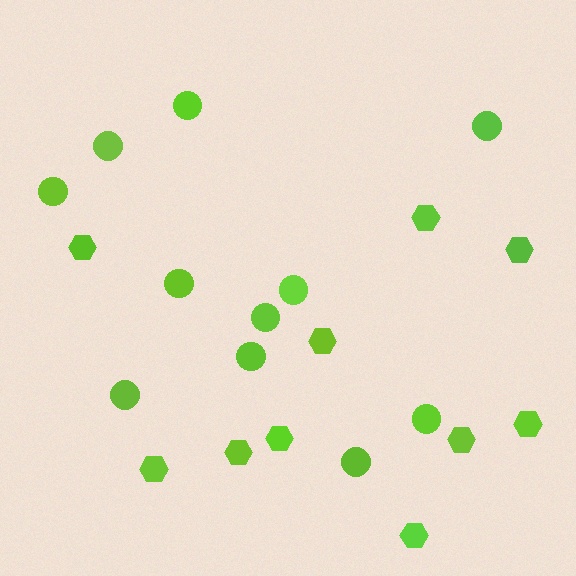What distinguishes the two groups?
There are 2 groups: one group of hexagons (10) and one group of circles (11).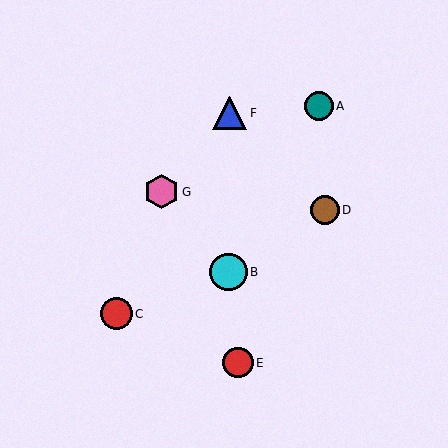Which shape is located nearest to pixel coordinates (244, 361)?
The red circle (labeled E) at (238, 363) is nearest to that location.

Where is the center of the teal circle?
The center of the teal circle is at (319, 106).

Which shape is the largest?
The cyan circle (labeled B) is the largest.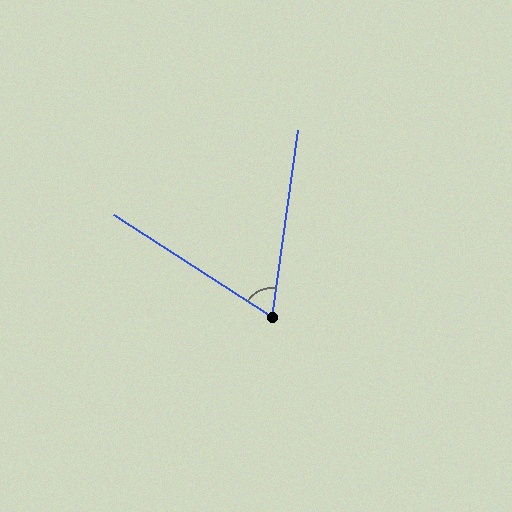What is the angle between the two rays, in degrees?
Approximately 65 degrees.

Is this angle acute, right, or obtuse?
It is acute.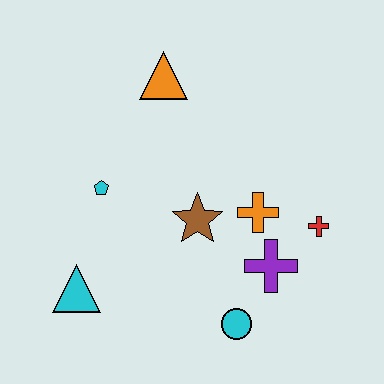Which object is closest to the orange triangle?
The cyan pentagon is closest to the orange triangle.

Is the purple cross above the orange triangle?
No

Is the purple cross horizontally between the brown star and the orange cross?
No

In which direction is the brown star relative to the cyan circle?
The brown star is above the cyan circle.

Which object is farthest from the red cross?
The cyan triangle is farthest from the red cross.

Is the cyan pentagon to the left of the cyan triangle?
No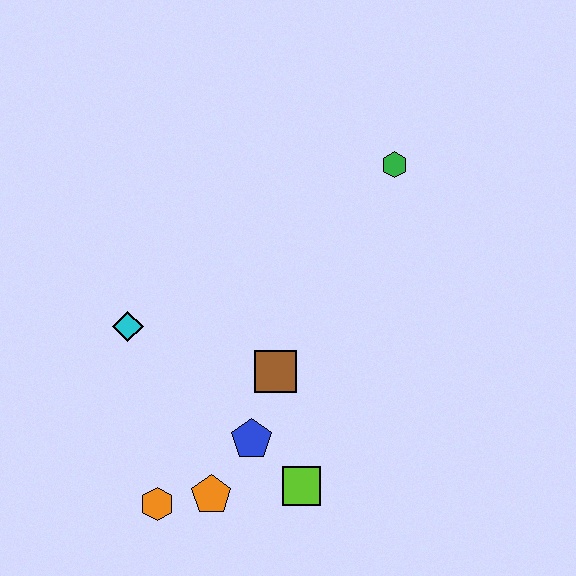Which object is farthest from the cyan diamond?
The green hexagon is farthest from the cyan diamond.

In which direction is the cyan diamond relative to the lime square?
The cyan diamond is to the left of the lime square.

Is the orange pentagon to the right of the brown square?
No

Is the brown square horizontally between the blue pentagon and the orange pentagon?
No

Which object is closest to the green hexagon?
The brown square is closest to the green hexagon.